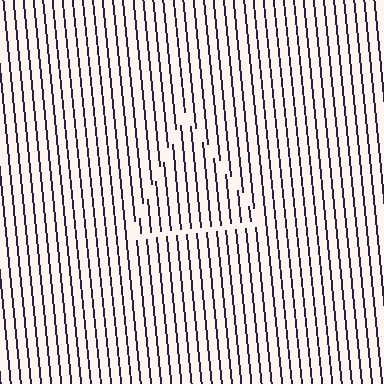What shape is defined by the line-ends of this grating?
An illusory triangle. The interior of the shape contains the same grating, shifted by half a period — the contour is defined by the phase discontinuity where line-ends from the inner and outer gratings abut.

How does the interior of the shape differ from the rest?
The interior of the shape contains the same grating, shifted by half a period — the contour is defined by the phase discontinuity where line-ends from the inner and outer gratings abut.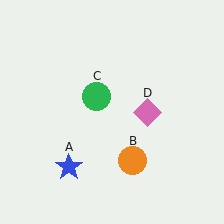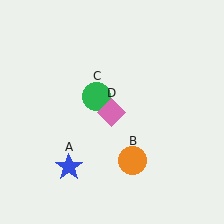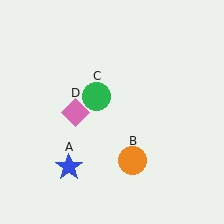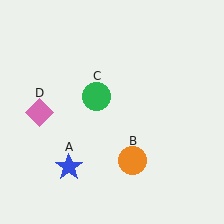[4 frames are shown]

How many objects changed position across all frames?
1 object changed position: pink diamond (object D).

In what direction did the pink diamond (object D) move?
The pink diamond (object D) moved left.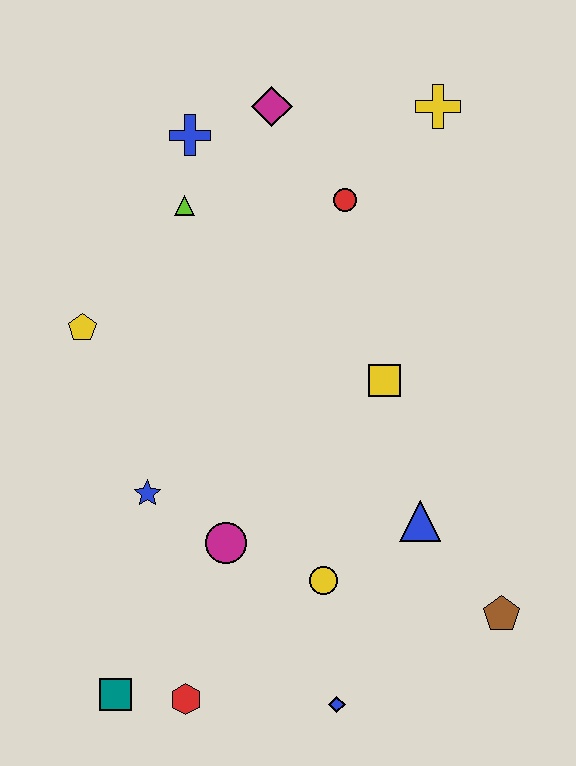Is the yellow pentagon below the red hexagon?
No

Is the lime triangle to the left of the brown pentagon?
Yes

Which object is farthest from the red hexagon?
The yellow cross is farthest from the red hexagon.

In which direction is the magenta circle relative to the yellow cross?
The magenta circle is below the yellow cross.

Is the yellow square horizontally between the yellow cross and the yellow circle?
Yes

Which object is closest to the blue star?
The magenta circle is closest to the blue star.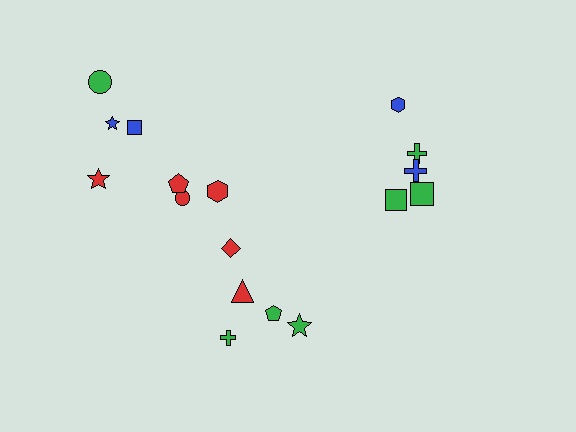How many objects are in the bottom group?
There are 5 objects.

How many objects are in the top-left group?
There are 7 objects.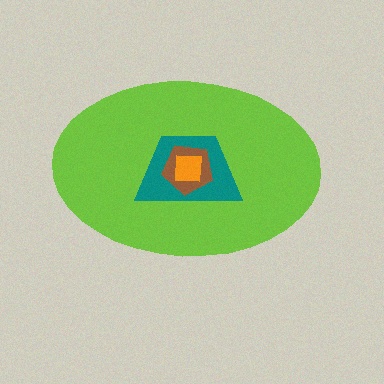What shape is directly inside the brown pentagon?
The orange square.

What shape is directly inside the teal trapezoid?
The brown pentagon.